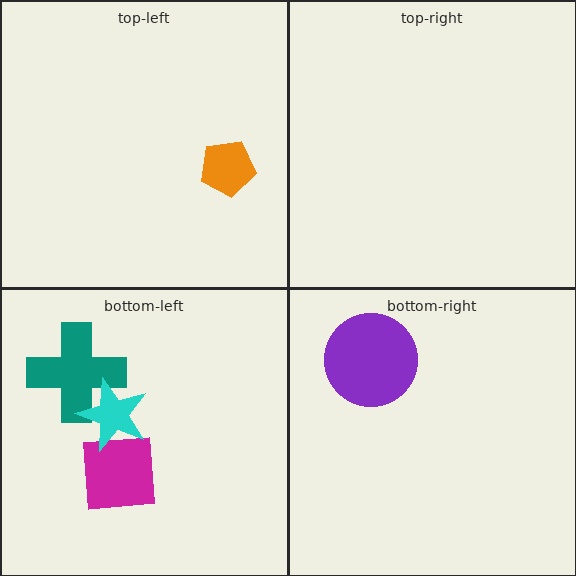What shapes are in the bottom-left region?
The teal cross, the magenta square, the cyan star.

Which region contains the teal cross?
The bottom-left region.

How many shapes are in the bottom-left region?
3.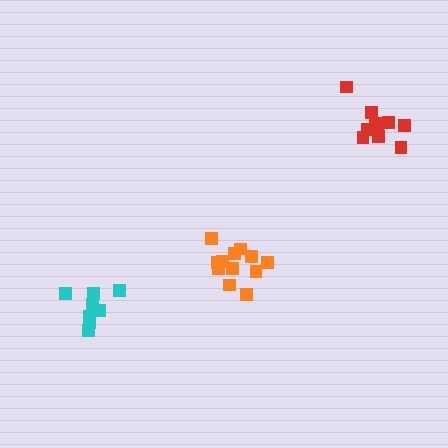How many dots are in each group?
Group 1: 8 dots, Group 2: 12 dots, Group 3: 10 dots (30 total).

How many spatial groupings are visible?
There are 3 spatial groupings.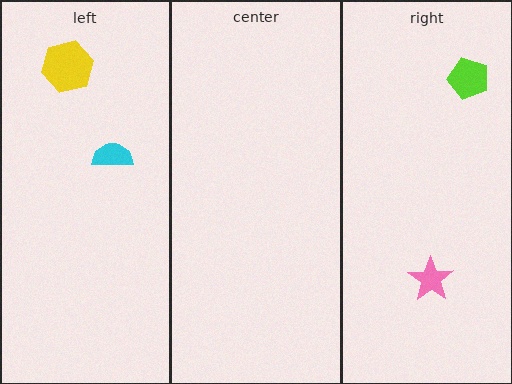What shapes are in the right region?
The lime pentagon, the pink star.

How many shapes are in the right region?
2.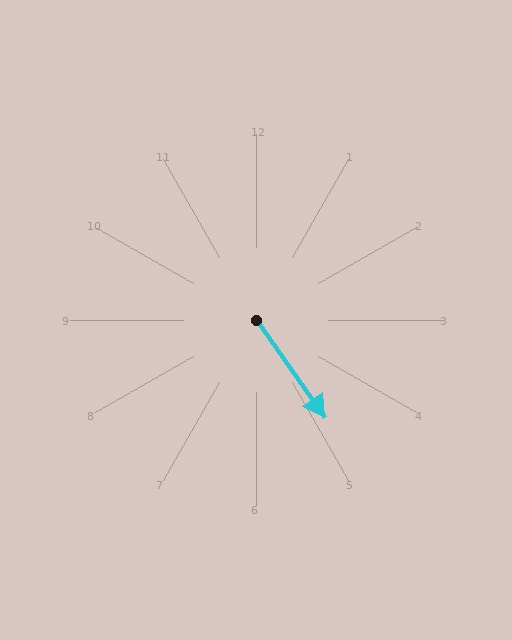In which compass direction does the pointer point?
Southeast.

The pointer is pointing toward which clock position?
Roughly 5 o'clock.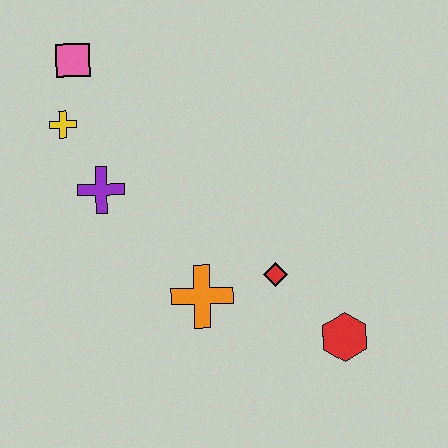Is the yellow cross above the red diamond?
Yes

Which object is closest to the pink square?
The yellow cross is closest to the pink square.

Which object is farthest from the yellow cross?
The red hexagon is farthest from the yellow cross.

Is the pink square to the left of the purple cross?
Yes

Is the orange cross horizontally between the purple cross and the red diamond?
Yes